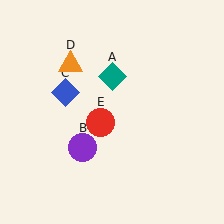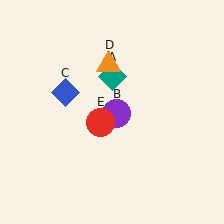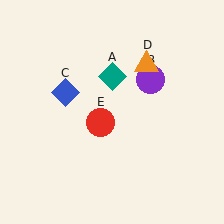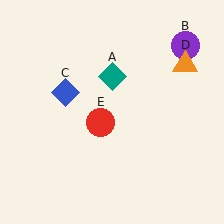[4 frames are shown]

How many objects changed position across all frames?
2 objects changed position: purple circle (object B), orange triangle (object D).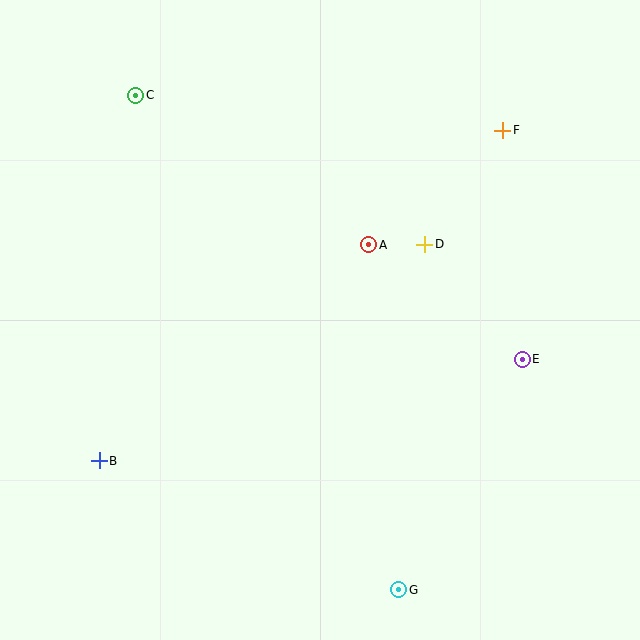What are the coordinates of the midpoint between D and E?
The midpoint between D and E is at (473, 302).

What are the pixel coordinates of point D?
Point D is at (425, 244).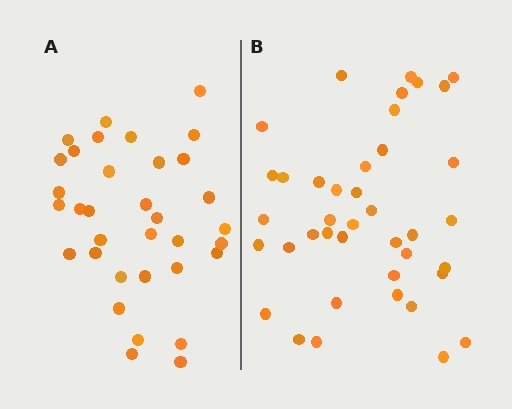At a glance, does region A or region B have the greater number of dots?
Region B (the right region) has more dots.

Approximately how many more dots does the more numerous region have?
Region B has about 6 more dots than region A.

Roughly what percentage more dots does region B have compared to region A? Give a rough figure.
About 20% more.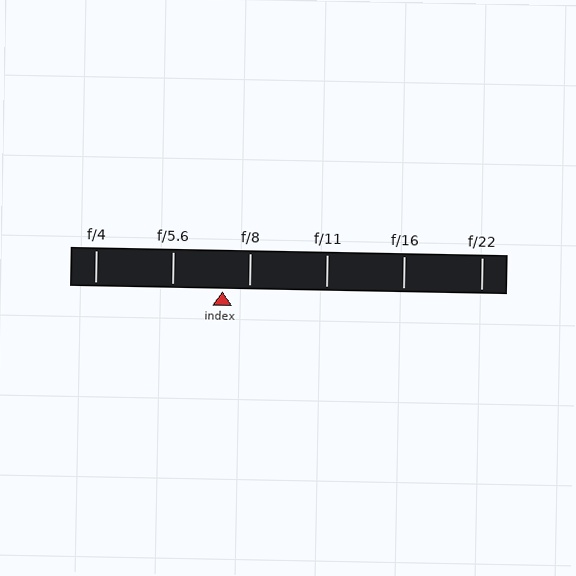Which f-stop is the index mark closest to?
The index mark is closest to f/8.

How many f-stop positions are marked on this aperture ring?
There are 6 f-stop positions marked.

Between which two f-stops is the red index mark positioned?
The index mark is between f/5.6 and f/8.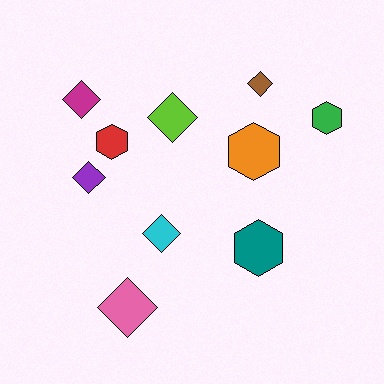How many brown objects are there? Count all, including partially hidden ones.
There is 1 brown object.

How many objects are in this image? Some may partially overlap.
There are 10 objects.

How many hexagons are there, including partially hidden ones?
There are 4 hexagons.